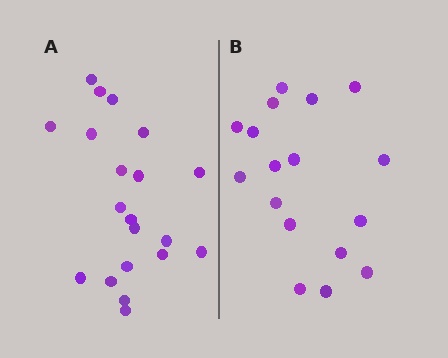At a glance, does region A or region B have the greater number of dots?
Region A (the left region) has more dots.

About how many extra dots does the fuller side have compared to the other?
Region A has just a few more — roughly 2 or 3 more dots than region B.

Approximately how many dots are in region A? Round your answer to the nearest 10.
About 20 dots.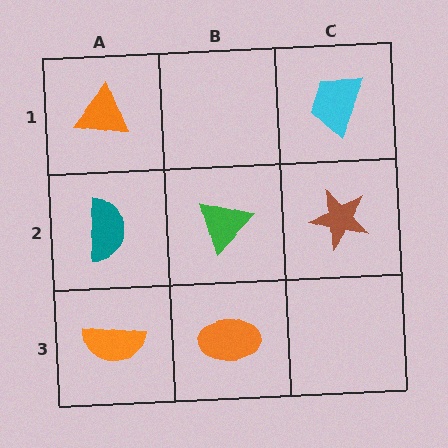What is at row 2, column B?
A green triangle.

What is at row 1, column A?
An orange triangle.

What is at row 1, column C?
A cyan trapezoid.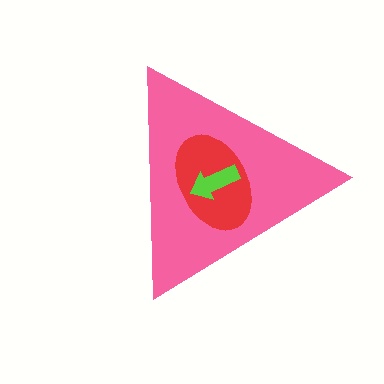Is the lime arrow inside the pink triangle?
Yes.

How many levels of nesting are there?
3.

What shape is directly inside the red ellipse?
The lime arrow.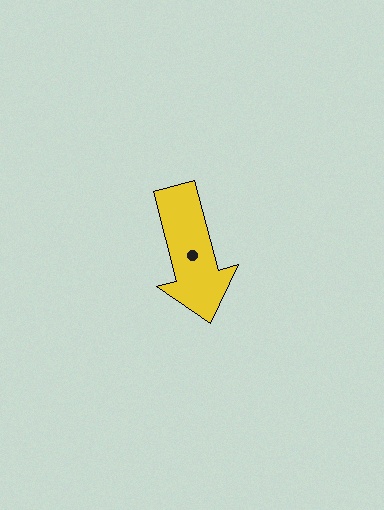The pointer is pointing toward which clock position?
Roughly 6 o'clock.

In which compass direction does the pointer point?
South.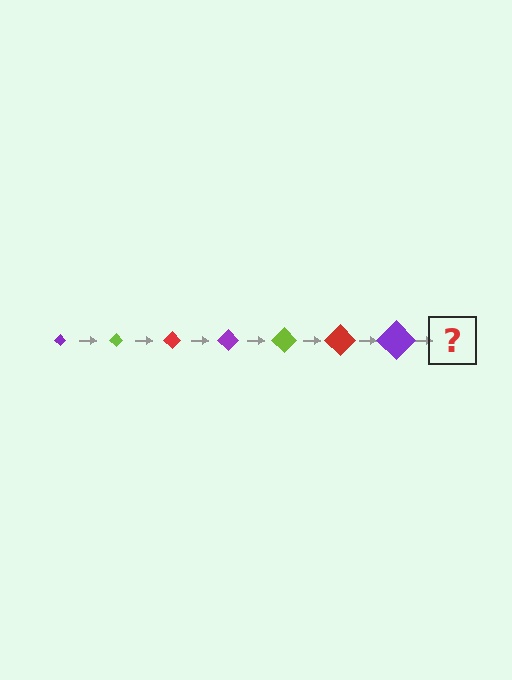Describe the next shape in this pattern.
It should be a lime diamond, larger than the previous one.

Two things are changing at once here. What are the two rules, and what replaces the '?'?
The two rules are that the diamond grows larger each step and the color cycles through purple, lime, and red. The '?' should be a lime diamond, larger than the previous one.